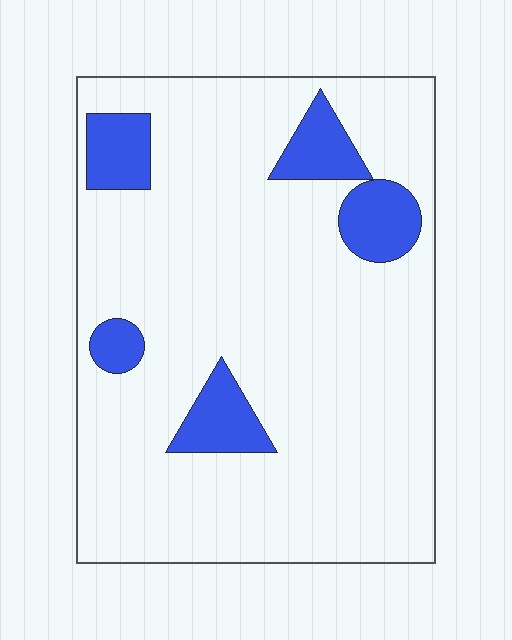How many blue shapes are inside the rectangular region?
5.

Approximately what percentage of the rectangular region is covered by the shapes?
Approximately 15%.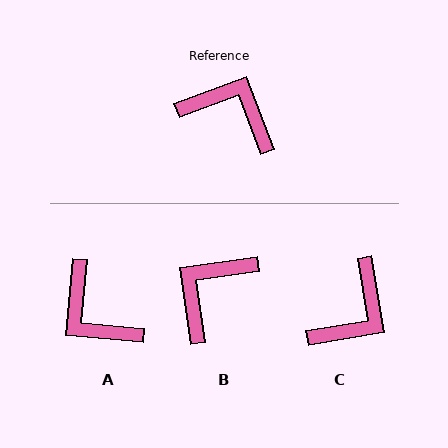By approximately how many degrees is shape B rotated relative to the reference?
Approximately 78 degrees counter-clockwise.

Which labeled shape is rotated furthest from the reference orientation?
A, about 154 degrees away.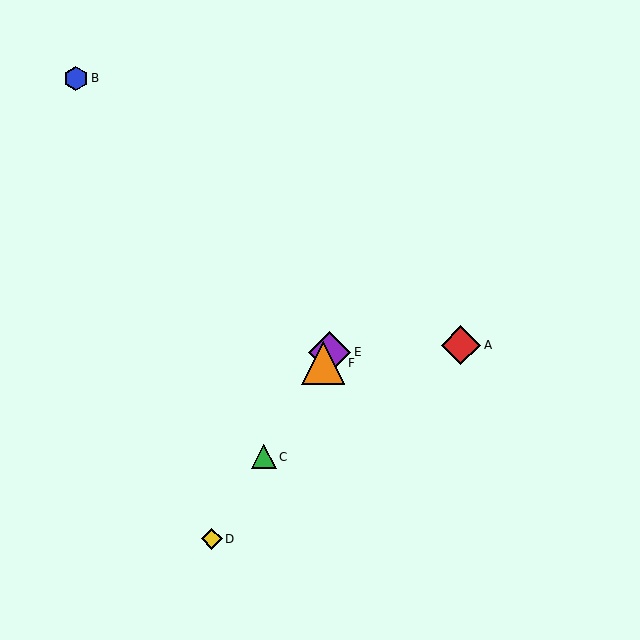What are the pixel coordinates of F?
Object F is at (323, 363).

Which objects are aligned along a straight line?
Objects C, D, E, F are aligned along a straight line.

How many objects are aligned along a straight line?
4 objects (C, D, E, F) are aligned along a straight line.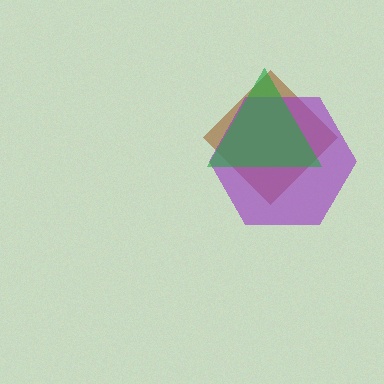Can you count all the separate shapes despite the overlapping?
Yes, there are 3 separate shapes.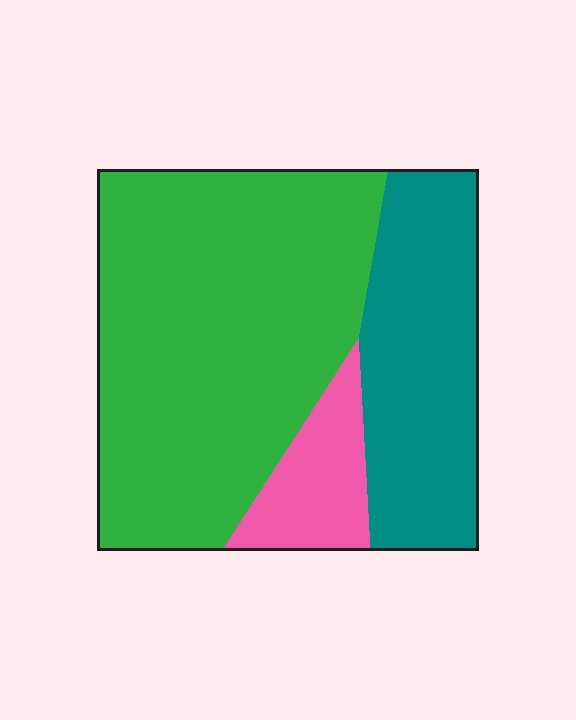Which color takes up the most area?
Green, at roughly 60%.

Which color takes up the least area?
Pink, at roughly 10%.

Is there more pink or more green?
Green.